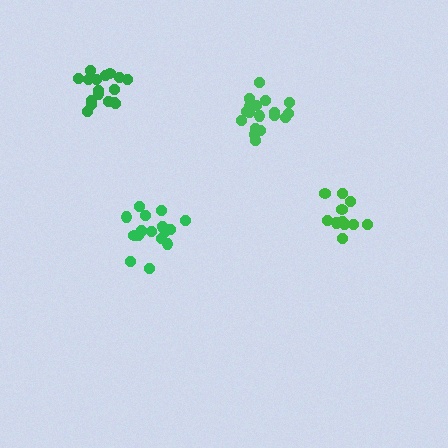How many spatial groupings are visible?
There are 4 spatial groupings.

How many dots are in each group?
Group 1: 18 dots, Group 2: 18 dots, Group 3: 12 dots, Group 4: 18 dots (66 total).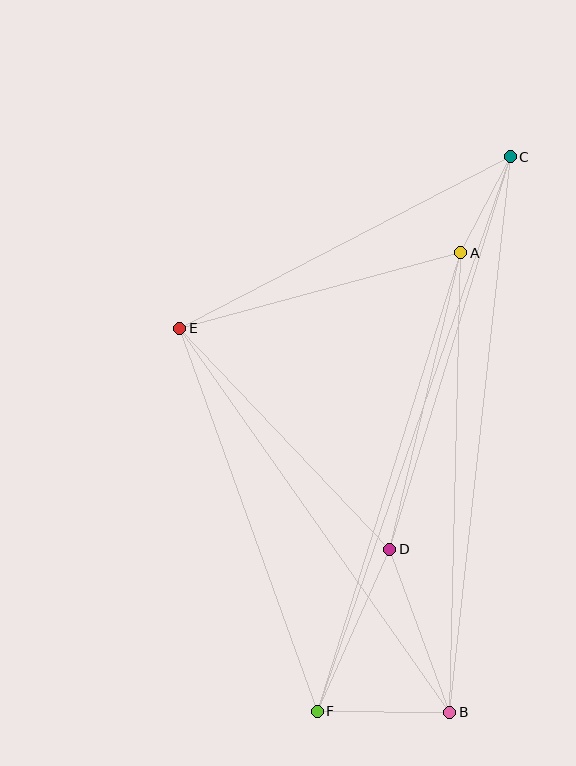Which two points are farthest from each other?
Points C and F are farthest from each other.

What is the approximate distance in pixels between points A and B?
The distance between A and B is approximately 459 pixels.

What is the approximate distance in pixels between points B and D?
The distance between B and D is approximately 174 pixels.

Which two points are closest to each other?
Points A and C are closest to each other.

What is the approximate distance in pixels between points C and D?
The distance between C and D is approximately 411 pixels.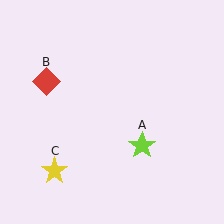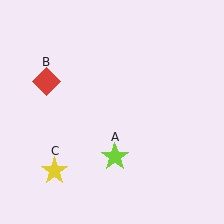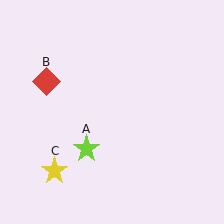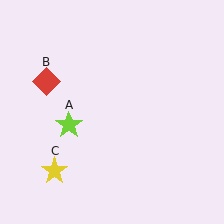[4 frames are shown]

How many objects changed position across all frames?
1 object changed position: lime star (object A).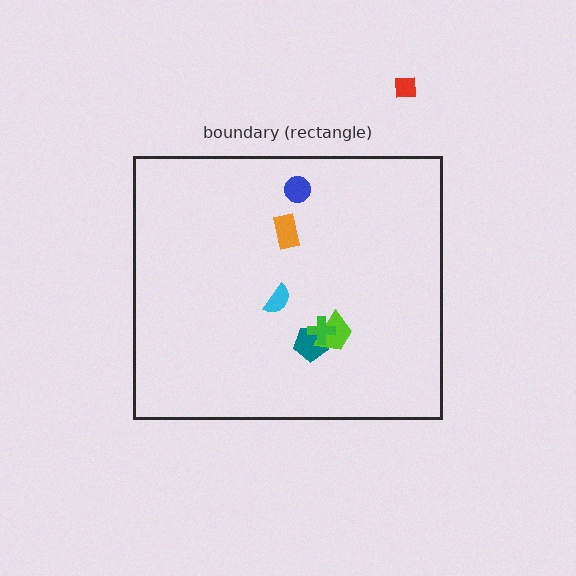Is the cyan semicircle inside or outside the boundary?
Inside.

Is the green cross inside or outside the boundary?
Inside.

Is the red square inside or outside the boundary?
Outside.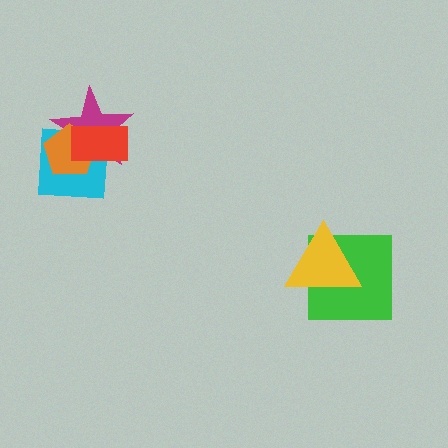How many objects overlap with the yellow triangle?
1 object overlaps with the yellow triangle.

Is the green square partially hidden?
Yes, it is partially covered by another shape.